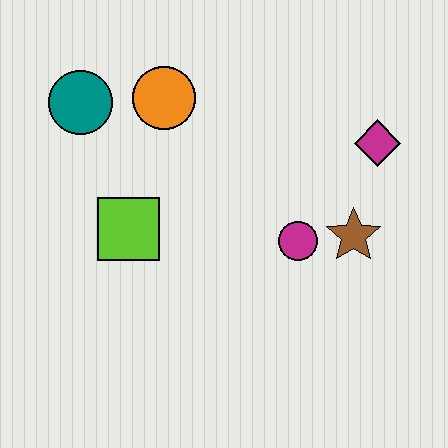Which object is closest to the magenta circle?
The brown star is closest to the magenta circle.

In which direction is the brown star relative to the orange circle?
The brown star is to the right of the orange circle.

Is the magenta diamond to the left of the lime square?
No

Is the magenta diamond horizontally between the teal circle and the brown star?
No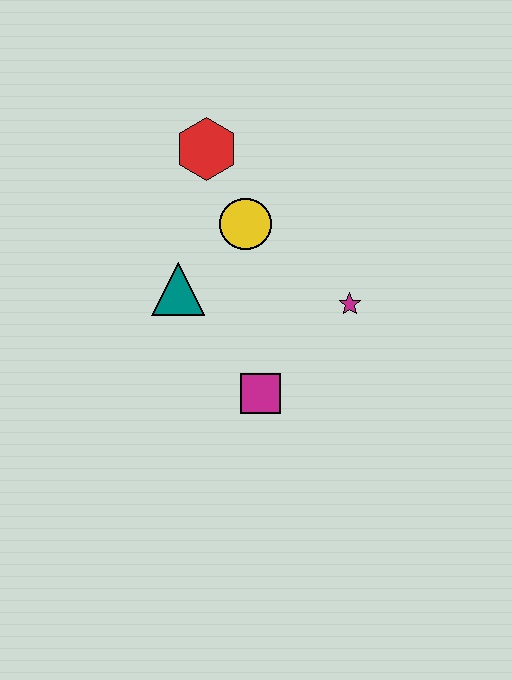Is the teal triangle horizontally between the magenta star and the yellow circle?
No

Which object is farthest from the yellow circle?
The magenta square is farthest from the yellow circle.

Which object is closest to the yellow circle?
The red hexagon is closest to the yellow circle.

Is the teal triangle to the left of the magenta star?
Yes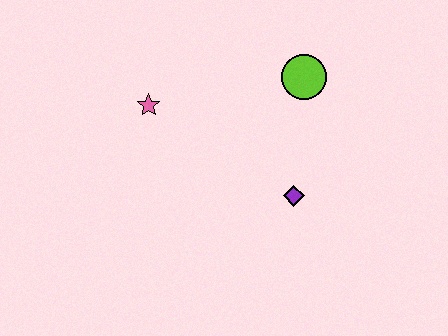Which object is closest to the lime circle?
The purple diamond is closest to the lime circle.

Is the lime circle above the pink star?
Yes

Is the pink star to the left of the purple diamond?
Yes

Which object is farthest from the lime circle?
The pink star is farthest from the lime circle.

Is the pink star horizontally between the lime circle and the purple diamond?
No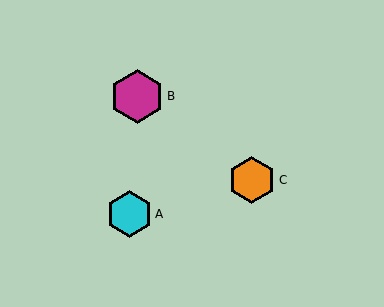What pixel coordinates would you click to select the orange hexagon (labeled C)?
Click at (252, 180) to select the orange hexagon C.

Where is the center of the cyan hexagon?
The center of the cyan hexagon is at (129, 214).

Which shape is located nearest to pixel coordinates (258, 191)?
The orange hexagon (labeled C) at (252, 180) is nearest to that location.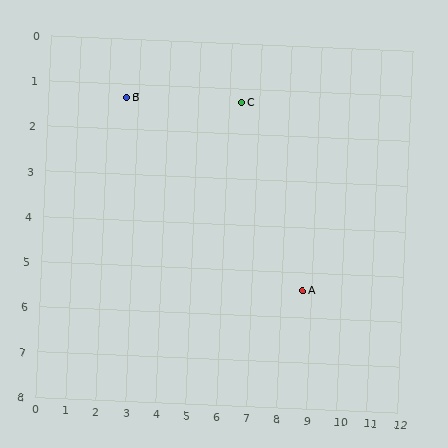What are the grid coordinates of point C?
Point C is at approximately (6.4, 1.3).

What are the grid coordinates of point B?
Point B is at approximately (2.6, 1.3).